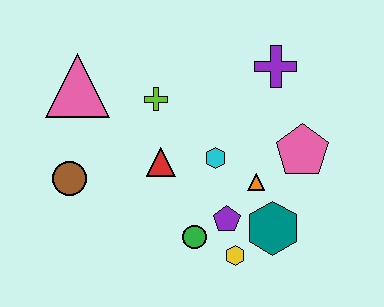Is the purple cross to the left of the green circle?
No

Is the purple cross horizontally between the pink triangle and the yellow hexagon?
No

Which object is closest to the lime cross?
The red triangle is closest to the lime cross.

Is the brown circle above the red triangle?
No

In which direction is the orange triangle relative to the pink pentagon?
The orange triangle is to the left of the pink pentagon.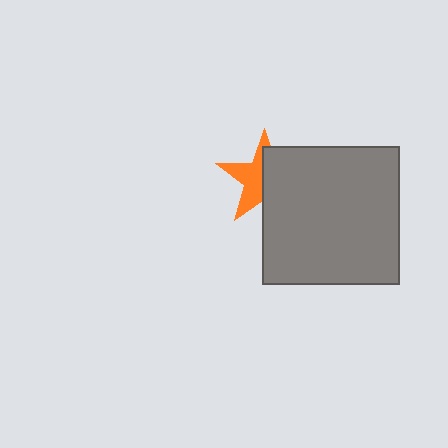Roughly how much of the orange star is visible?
About half of it is visible (roughly 47%).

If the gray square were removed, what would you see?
You would see the complete orange star.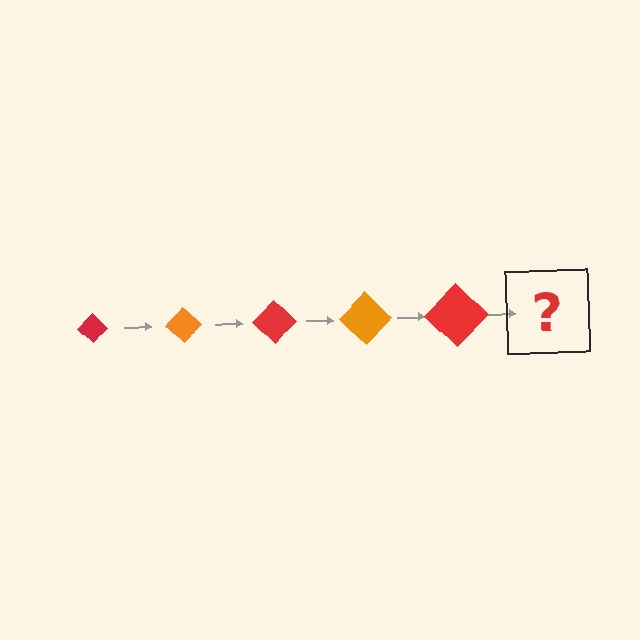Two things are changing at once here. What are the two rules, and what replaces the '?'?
The two rules are that the diamond grows larger each step and the color cycles through red and orange. The '?' should be an orange diamond, larger than the previous one.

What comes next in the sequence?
The next element should be an orange diamond, larger than the previous one.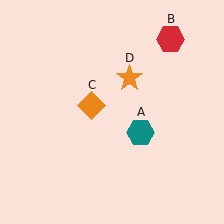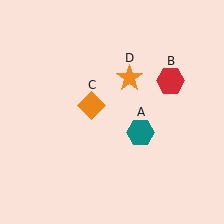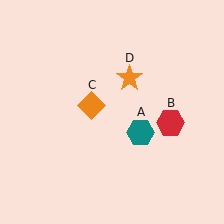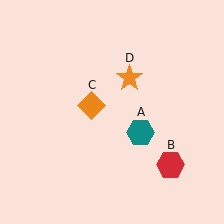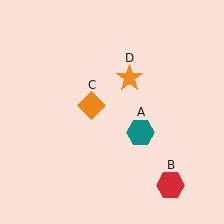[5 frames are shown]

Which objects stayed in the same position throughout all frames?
Teal hexagon (object A) and orange diamond (object C) and orange star (object D) remained stationary.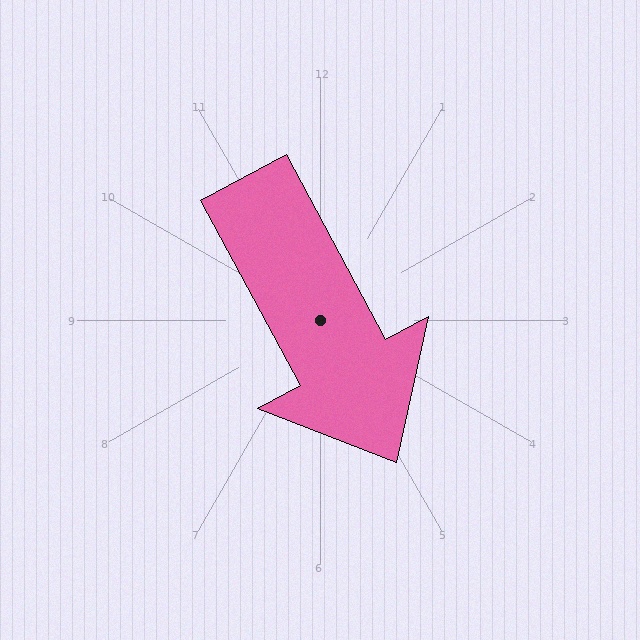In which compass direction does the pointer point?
Southeast.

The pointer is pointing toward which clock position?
Roughly 5 o'clock.